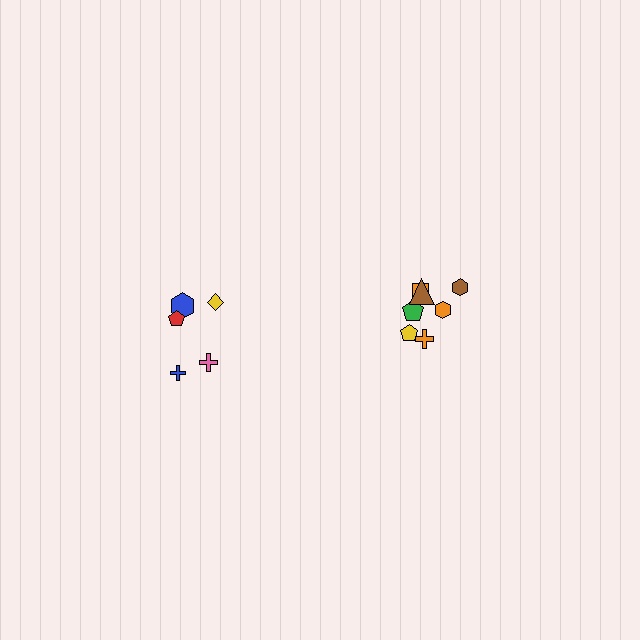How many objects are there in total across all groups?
There are 12 objects.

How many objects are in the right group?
There are 7 objects.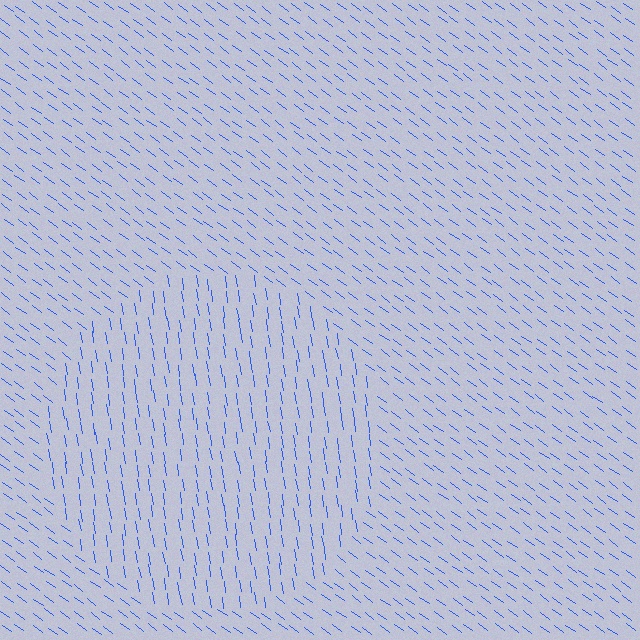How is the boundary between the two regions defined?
The boundary is defined purely by a change in line orientation (approximately 45 degrees difference). All lines are the same color and thickness.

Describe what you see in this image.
The image is filled with small blue line segments. A circle region in the image has lines oriented differently from the surrounding lines, creating a visible texture boundary.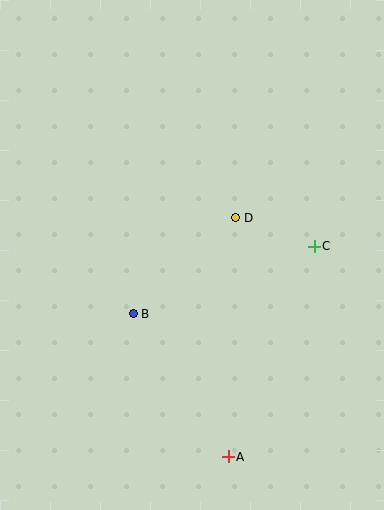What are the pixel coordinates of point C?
Point C is at (314, 246).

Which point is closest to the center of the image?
Point D at (236, 218) is closest to the center.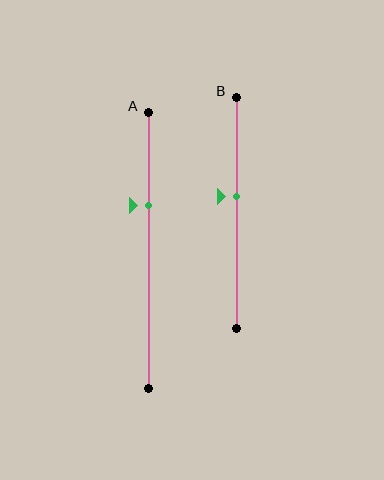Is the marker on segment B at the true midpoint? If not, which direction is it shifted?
No, the marker on segment B is shifted upward by about 7% of the segment length.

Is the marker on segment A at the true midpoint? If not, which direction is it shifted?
No, the marker on segment A is shifted upward by about 16% of the segment length.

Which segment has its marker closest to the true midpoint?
Segment B has its marker closest to the true midpoint.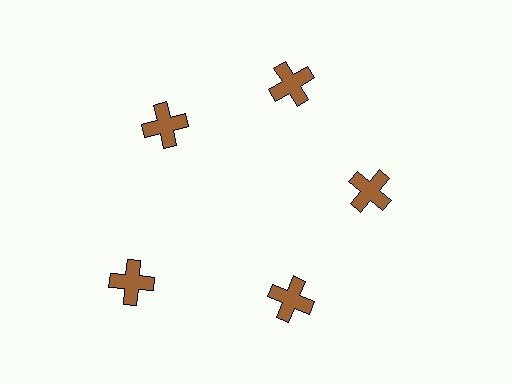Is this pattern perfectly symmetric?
No. The 5 brown crosses are arranged in a ring, but one element near the 8 o'clock position is pushed outward from the center, breaking the 5-fold rotational symmetry.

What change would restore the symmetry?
The symmetry would be restored by moving it inward, back onto the ring so that all 5 crosses sit at equal angles and equal distance from the center.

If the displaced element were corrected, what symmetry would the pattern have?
It would have 5-fold rotational symmetry — the pattern would map onto itself every 72 degrees.